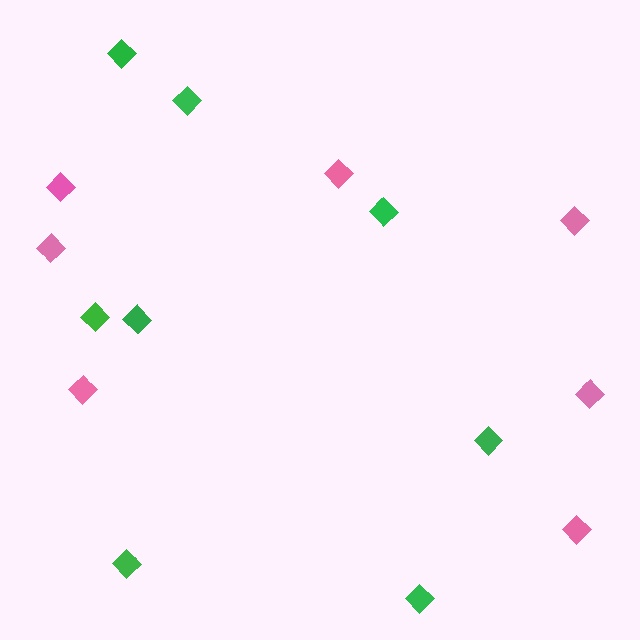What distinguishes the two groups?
There are 2 groups: one group of pink diamonds (7) and one group of green diamonds (8).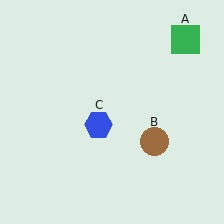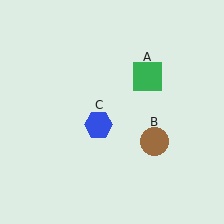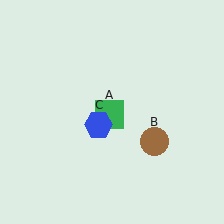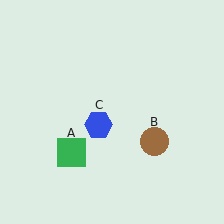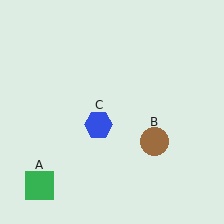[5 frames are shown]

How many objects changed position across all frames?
1 object changed position: green square (object A).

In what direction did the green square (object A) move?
The green square (object A) moved down and to the left.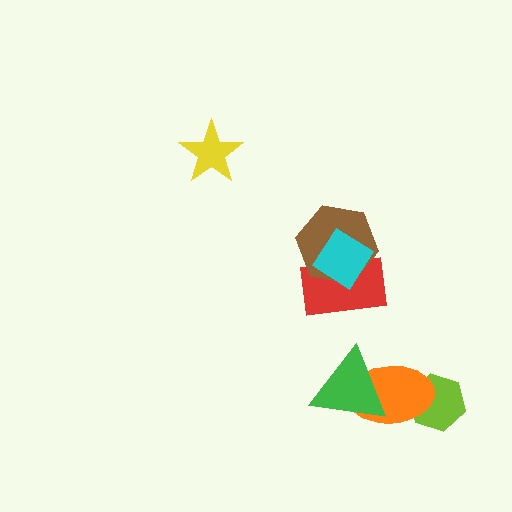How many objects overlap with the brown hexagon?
2 objects overlap with the brown hexagon.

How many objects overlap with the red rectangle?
2 objects overlap with the red rectangle.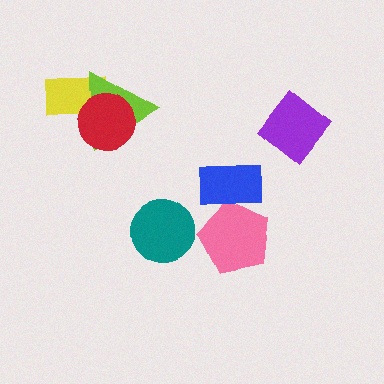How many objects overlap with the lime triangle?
2 objects overlap with the lime triangle.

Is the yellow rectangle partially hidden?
Yes, it is partially covered by another shape.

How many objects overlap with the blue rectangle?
1 object overlaps with the blue rectangle.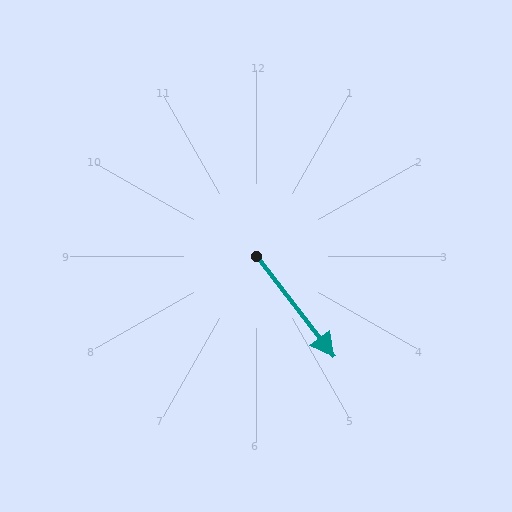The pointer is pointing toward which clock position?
Roughly 5 o'clock.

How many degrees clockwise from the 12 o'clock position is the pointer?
Approximately 142 degrees.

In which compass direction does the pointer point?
Southeast.